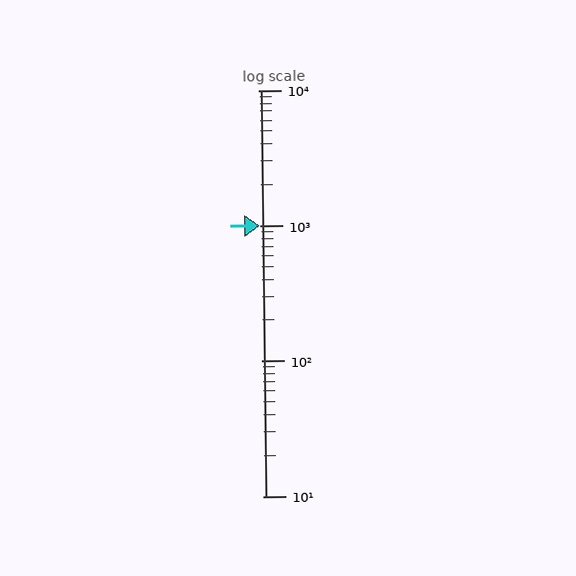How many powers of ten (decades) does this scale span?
The scale spans 3 decades, from 10 to 10000.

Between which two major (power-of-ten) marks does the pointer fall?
The pointer is between 100 and 1000.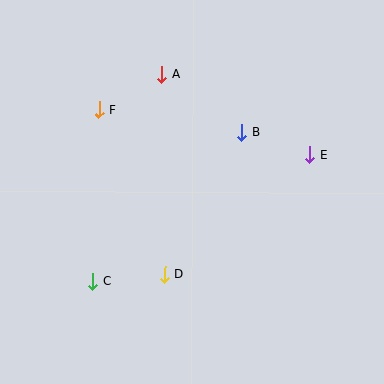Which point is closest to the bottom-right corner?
Point E is closest to the bottom-right corner.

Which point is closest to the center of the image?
Point B at (242, 133) is closest to the center.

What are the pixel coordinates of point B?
Point B is at (242, 133).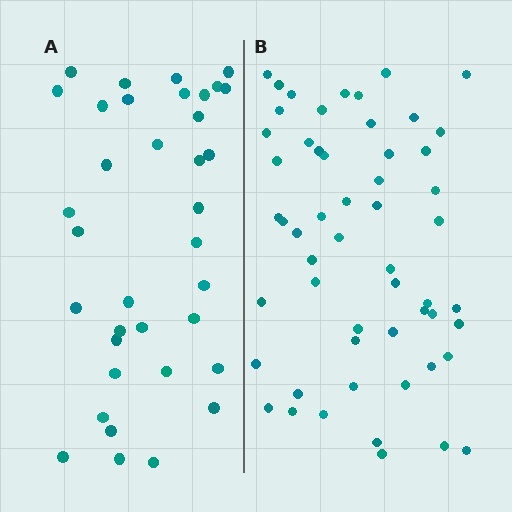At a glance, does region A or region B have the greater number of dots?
Region B (the right region) has more dots.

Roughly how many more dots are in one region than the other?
Region B has approximately 20 more dots than region A.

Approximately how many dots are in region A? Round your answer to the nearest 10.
About 40 dots. (The exact count is 36, which rounds to 40.)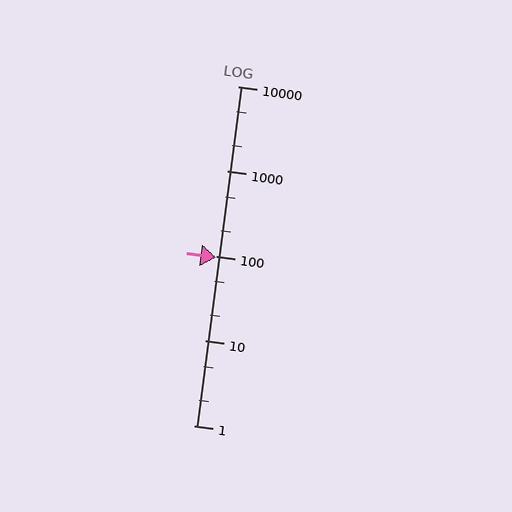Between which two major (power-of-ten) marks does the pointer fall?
The pointer is between 10 and 100.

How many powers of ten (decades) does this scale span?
The scale spans 4 decades, from 1 to 10000.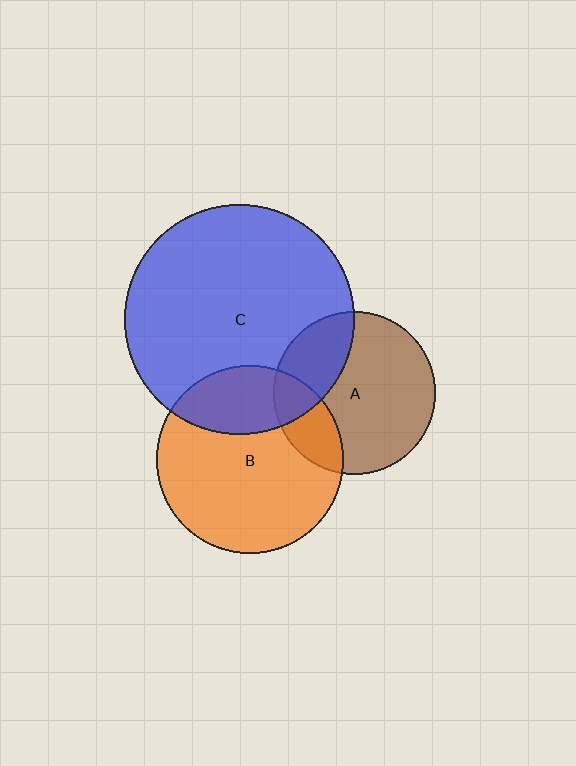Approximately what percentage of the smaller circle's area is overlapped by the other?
Approximately 25%.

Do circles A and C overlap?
Yes.